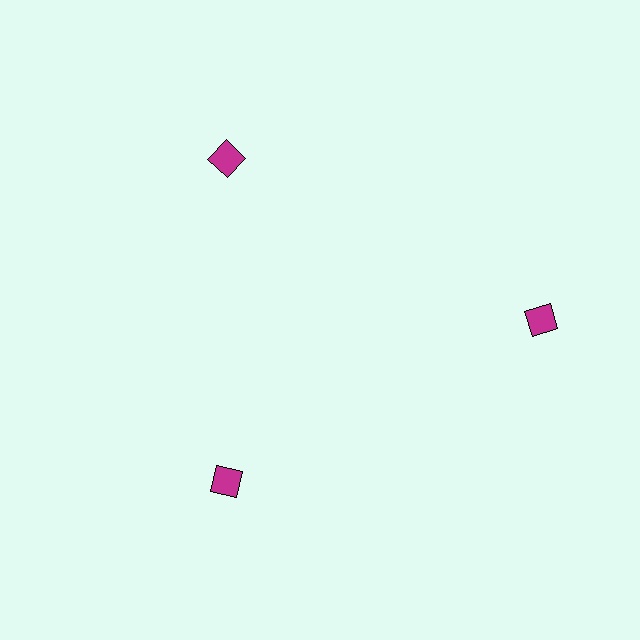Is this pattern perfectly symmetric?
No. The 3 magenta squares are arranged in a ring, but one element near the 3 o'clock position is pushed outward from the center, breaking the 3-fold rotational symmetry.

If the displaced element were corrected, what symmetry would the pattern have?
It would have 3-fold rotational symmetry — the pattern would map onto itself every 120 degrees.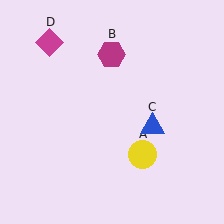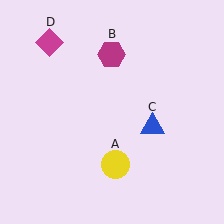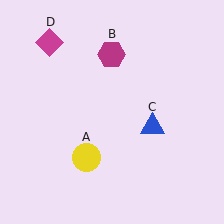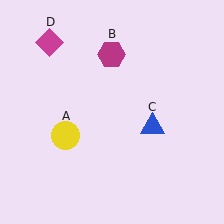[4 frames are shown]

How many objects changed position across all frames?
1 object changed position: yellow circle (object A).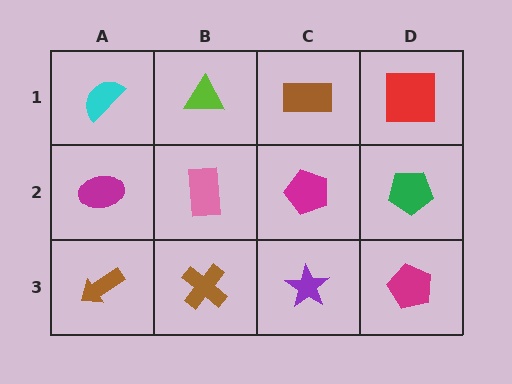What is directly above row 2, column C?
A brown rectangle.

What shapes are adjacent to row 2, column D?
A red square (row 1, column D), a magenta pentagon (row 3, column D), a magenta pentagon (row 2, column C).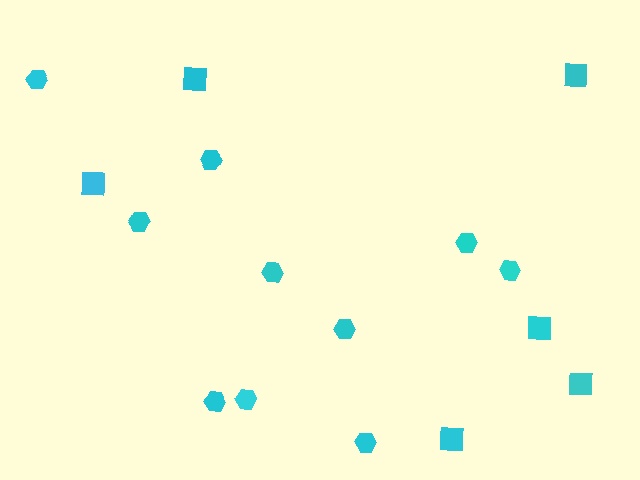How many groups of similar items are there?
There are 2 groups: one group of squares (6) and one group of hexagons (10).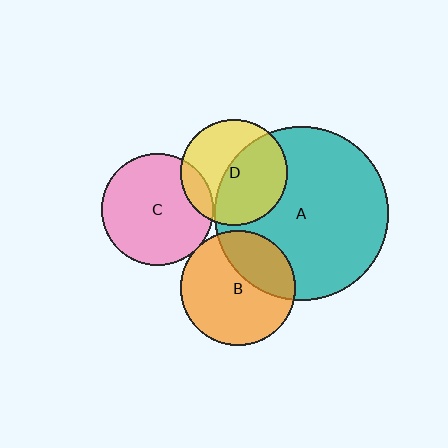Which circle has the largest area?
Circle A (teal).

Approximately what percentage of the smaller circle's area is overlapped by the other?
Approximately 15%.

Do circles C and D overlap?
Yes.